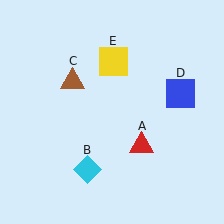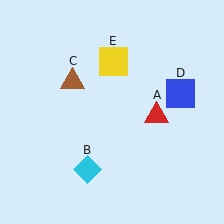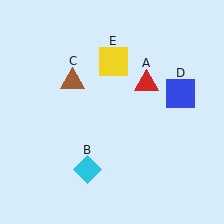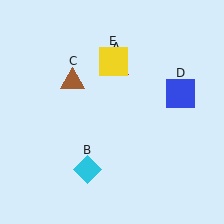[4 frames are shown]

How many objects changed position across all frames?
1 object changed position: red triangle (object A).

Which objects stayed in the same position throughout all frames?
Cyan diamond (object B) and brown triangle (object C) and blue square (object D) and yellow square (object E) remained stationary.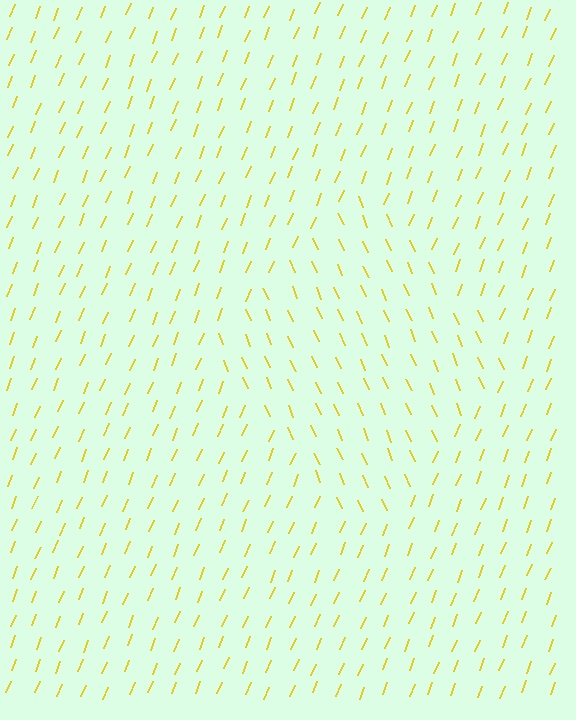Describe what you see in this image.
The image is filled with small yellow line segments. A diamond region in the image has lines oriented differently from the surrounding lines, creating a visible texture boundary.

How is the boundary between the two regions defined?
The boundary is defined purely by a change in line orientation (approximately 45 degrees difference). All lines are the same color and thickness.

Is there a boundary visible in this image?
Yes, there is a texture boundary formed by a change in line orientation.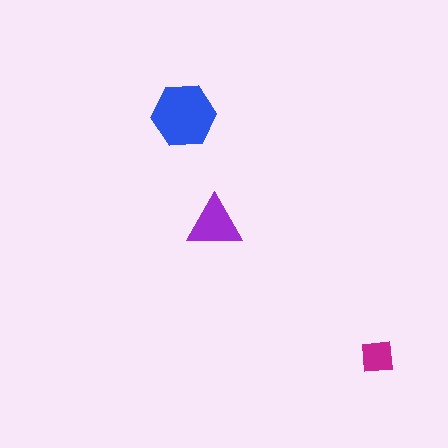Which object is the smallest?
The magenta square.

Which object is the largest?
The blue hexagon.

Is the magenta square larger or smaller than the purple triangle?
Smaller.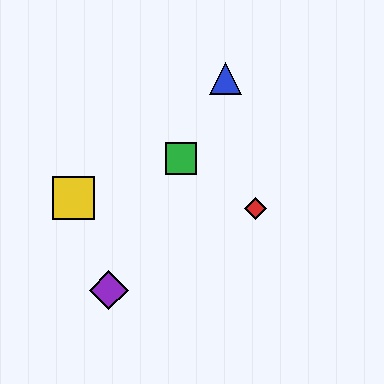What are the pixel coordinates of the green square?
The green square is at (181, 159).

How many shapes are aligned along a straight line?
3 shapes (the blue triangle, the green square, the purple diamond) are aligned along a straight line.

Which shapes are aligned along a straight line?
The blue triangle, the green square, the purple diamond are aligned along a straight line.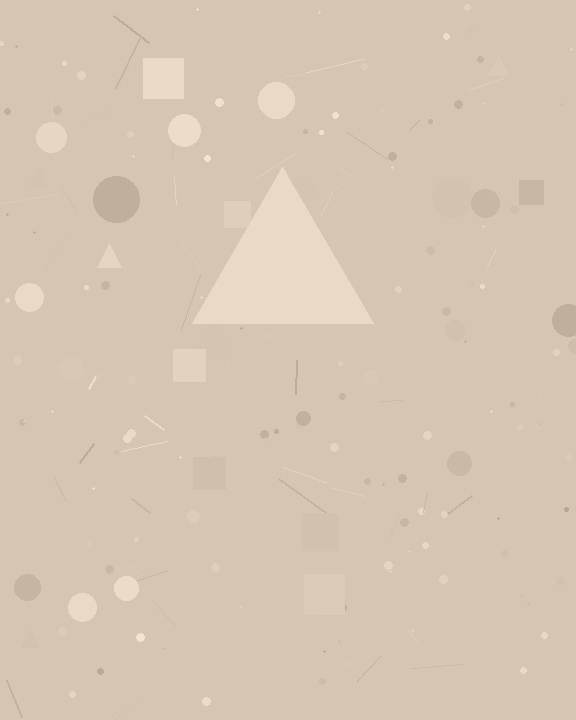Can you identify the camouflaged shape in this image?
The camouflaged shape is a triangle.